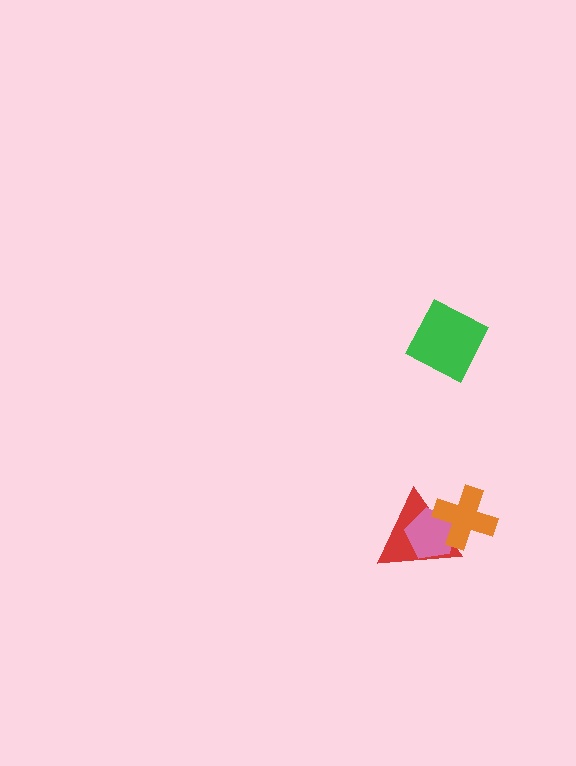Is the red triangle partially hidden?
Yes, it is partially covered by another shape.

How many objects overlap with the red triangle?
2 objects overlap with the red triangle.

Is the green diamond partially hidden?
No, no other shape covers it.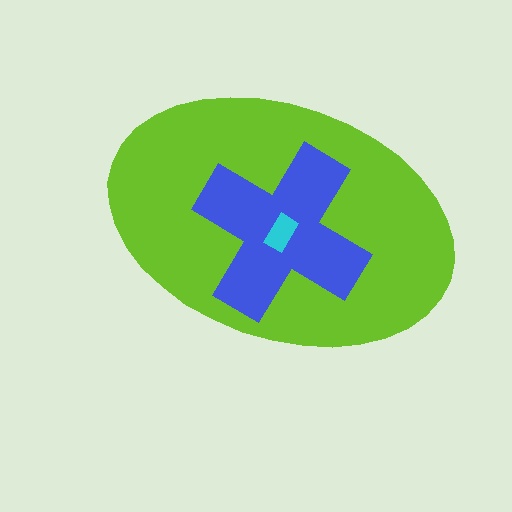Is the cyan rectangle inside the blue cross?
Yes.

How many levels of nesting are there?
3.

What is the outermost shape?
The lime ellipse.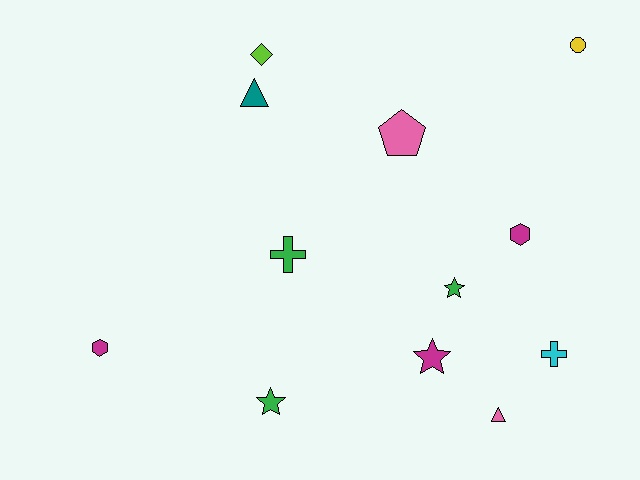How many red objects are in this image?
There are no red objects.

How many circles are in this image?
There is 1 circle.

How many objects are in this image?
There are 12 objects.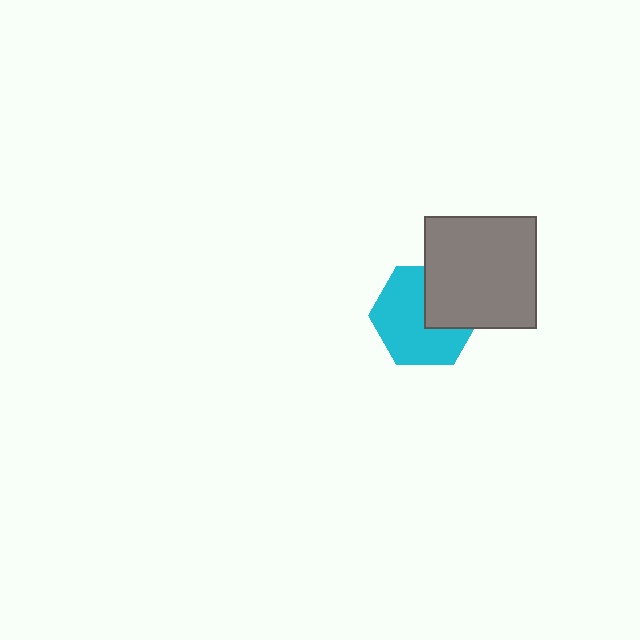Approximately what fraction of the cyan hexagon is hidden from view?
Roughly 35% of the cyan hexagon is hidden behind the gray square.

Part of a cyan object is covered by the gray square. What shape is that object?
It is a hexagon.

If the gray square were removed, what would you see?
You would see the complete cyan hexagon.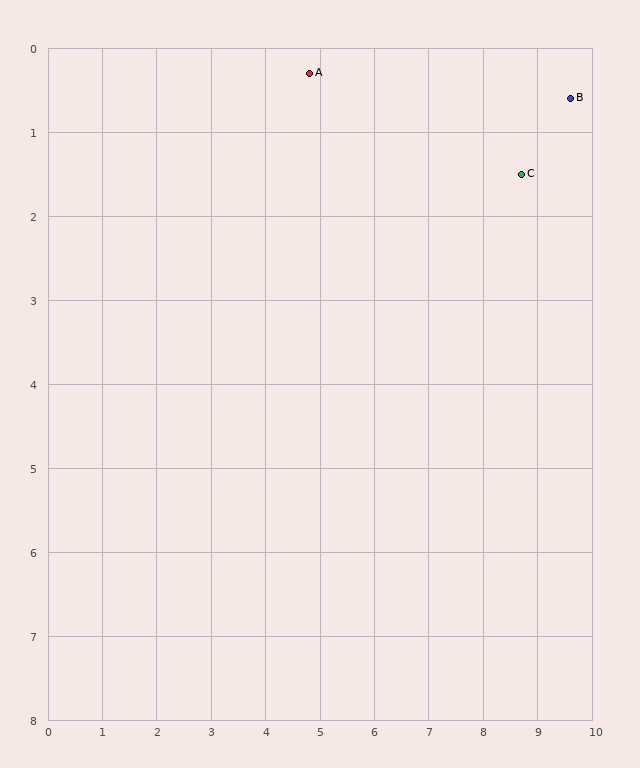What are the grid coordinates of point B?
Point B is at approximately (9.6, 0.6).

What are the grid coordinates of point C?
Point C is at approximately (8.7, 1.5).